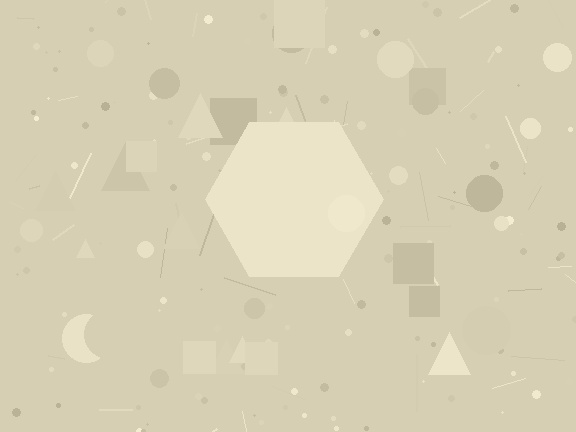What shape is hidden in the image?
A hexagon is hidden in the image.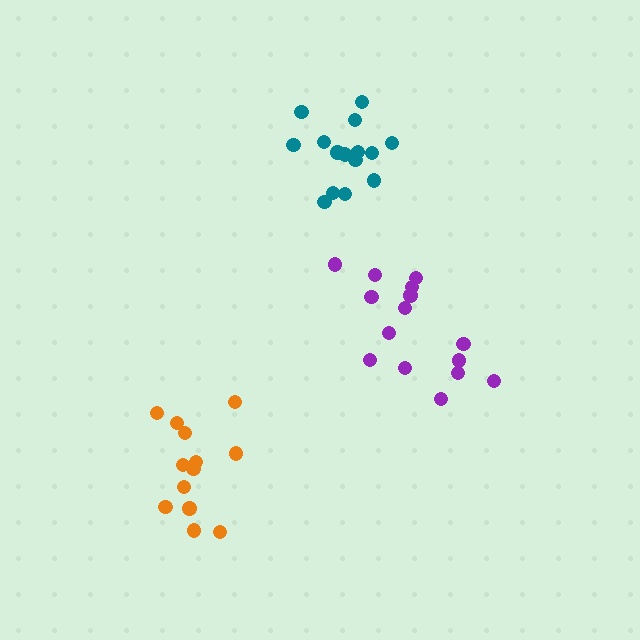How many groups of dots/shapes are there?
There are 3 groups.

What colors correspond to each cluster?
The clusters are colored: orange, purple, teal.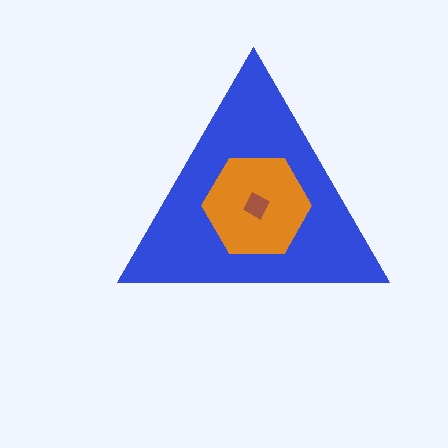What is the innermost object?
The brown diamond.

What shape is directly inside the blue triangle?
The orange hexagon.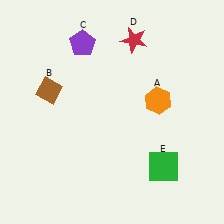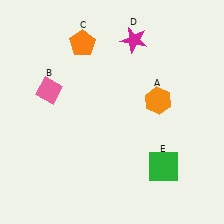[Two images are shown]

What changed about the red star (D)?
In Image 1, D is red. In Image 2, it changed to magenta.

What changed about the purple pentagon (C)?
In Image 1, C is purple. In Image 2, it changed to orange.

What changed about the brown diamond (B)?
In Image 1, B is brown. In Image 2, it changed to pink.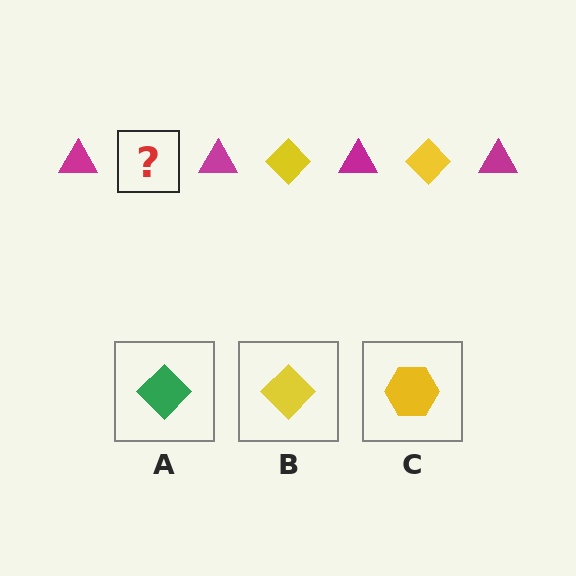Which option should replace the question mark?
Option B.